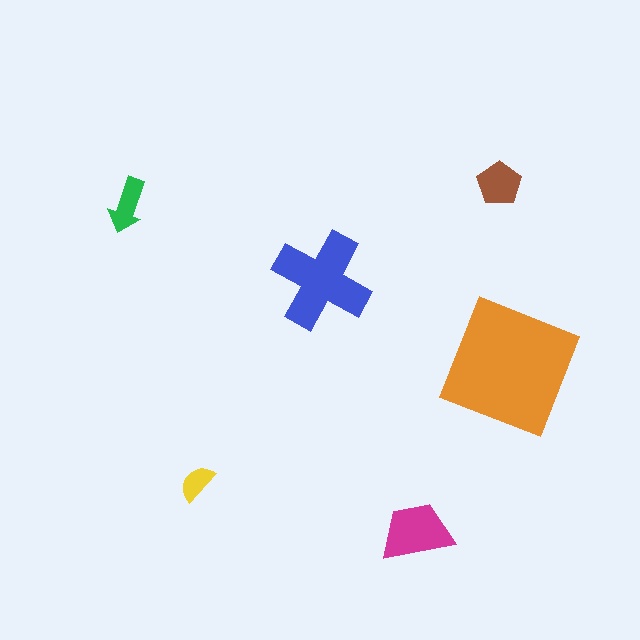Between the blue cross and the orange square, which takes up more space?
The orange square.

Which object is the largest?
The orange square.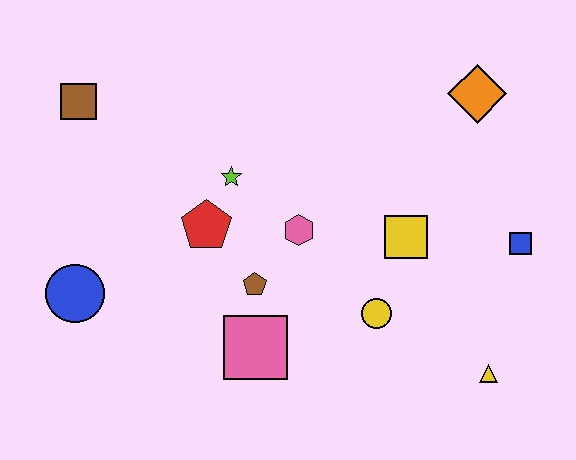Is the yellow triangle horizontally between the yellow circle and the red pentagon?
No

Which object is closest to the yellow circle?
The yellow square is closest to the yellow circle.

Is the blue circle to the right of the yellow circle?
No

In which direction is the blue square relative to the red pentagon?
The blue square is to the right of the red pentagon.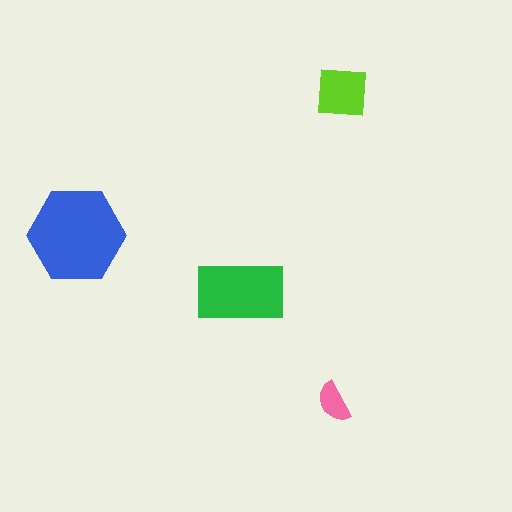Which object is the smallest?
The pink semicircle.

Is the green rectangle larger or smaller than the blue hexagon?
Smaller.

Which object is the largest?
The blue hexagon.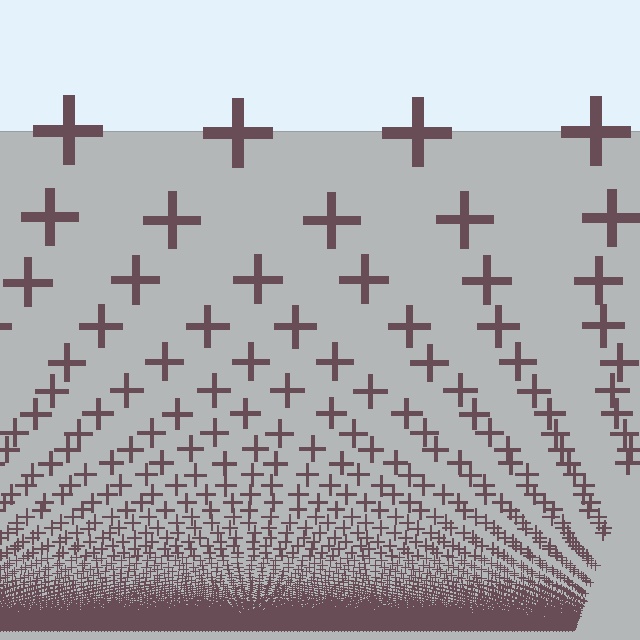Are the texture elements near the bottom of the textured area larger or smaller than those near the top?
Smaller. The gradient is inverted — elements near the bottom are smaller and denser.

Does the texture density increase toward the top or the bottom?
Density increases toward the bottom.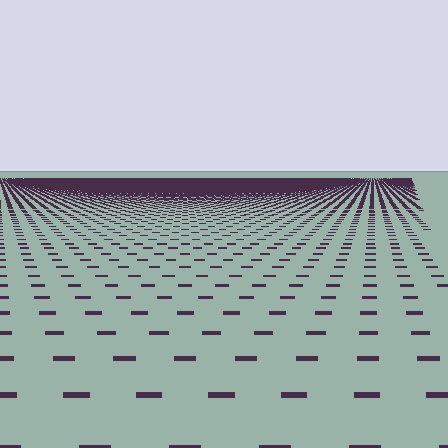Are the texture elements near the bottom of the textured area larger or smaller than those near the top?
Larger. Near the bottom, elements are closer to the viewer and appear at a bigger on-screen size.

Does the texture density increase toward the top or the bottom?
Density increases toward the top.